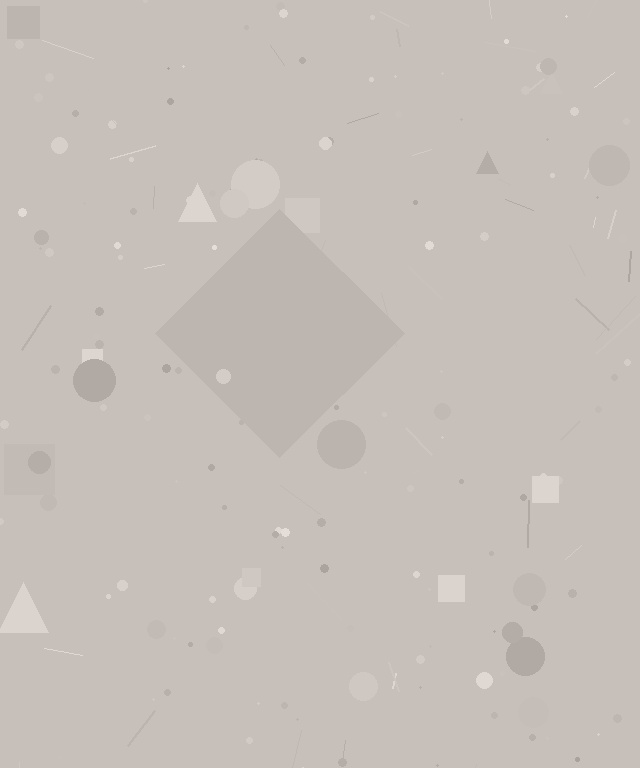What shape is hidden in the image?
A diamond is hidden in the image.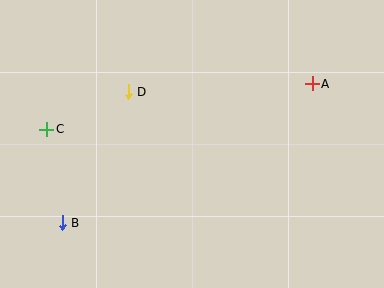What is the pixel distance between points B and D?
The distance between B and D is 147 pixels.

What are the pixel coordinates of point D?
Point D is at (128, 92).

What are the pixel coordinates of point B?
Point B is at (62, 223).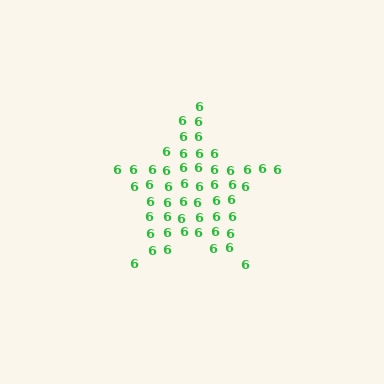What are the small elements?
The small elements are digit 6's.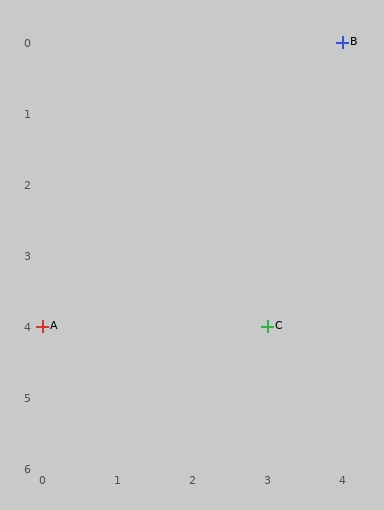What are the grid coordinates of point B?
Point B is at grid coordinates (4, 0).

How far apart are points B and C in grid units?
Points B and C are 1 column and 4 rows apart (about 4.1 grid units diagonally).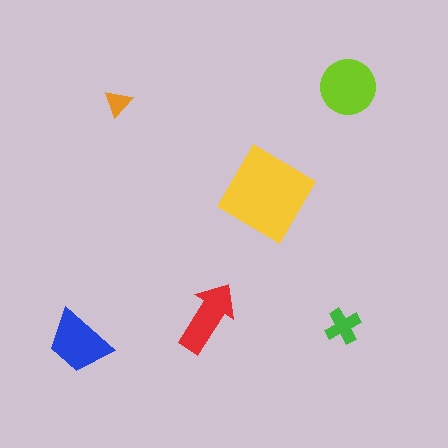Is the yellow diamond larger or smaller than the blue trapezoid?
Larger.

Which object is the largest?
The yellow diamond.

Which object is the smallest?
The orange triangle.